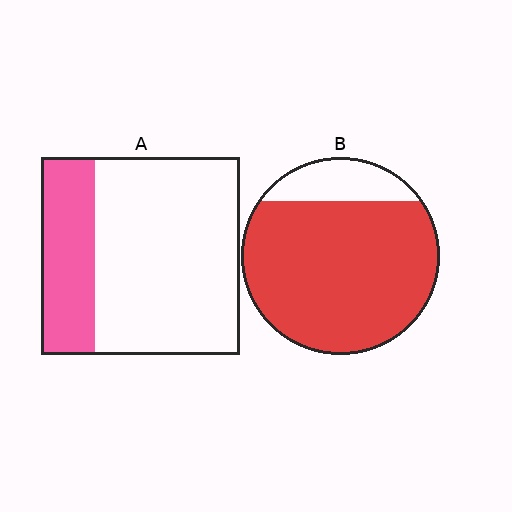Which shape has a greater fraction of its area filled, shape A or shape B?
Shape B.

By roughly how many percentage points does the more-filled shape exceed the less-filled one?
By roughly 55 percentage points (B over A).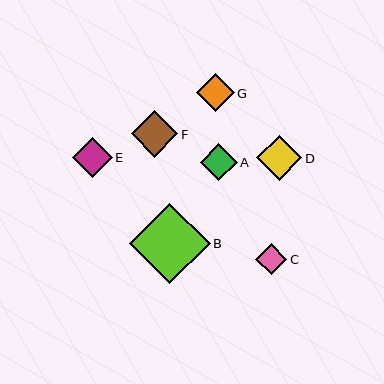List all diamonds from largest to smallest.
From largest to smallest: B, F, D, E, G, A, C.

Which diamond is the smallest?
Diamond C is the smallest with a size of approximately 31 pixels.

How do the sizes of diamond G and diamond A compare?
Diamond G and diamond A are approximately the same size.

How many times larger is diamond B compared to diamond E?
Diamond B is approximately 2.0 times the size of diamond E.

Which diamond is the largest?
Diamond B is the largest with a size of approximately 81 pixels.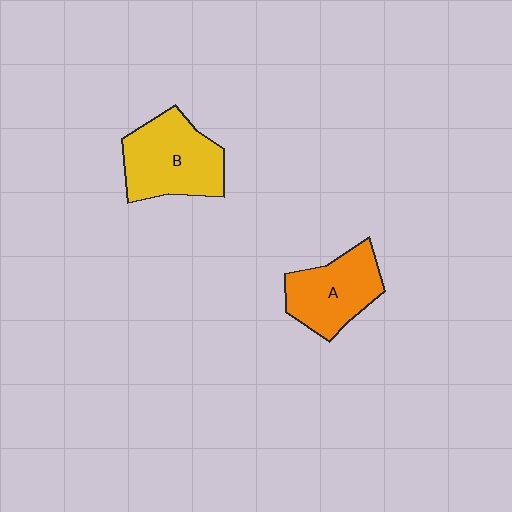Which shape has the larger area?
Shape B (yellow).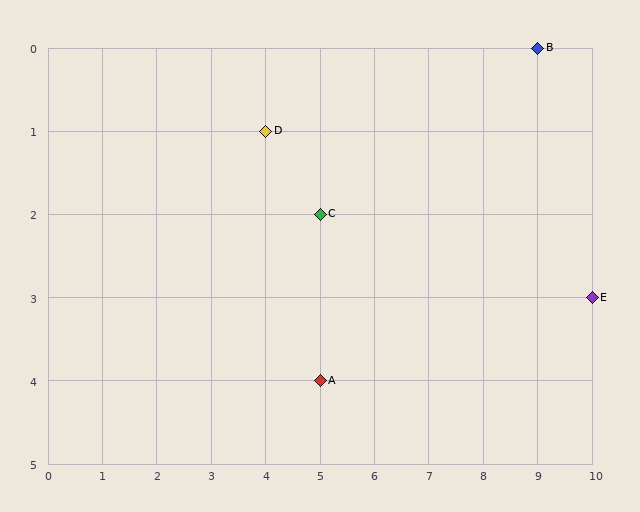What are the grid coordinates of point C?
Point C is at grid coordinates (5, 2).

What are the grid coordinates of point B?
Point B is at grid coordinates (9, 0).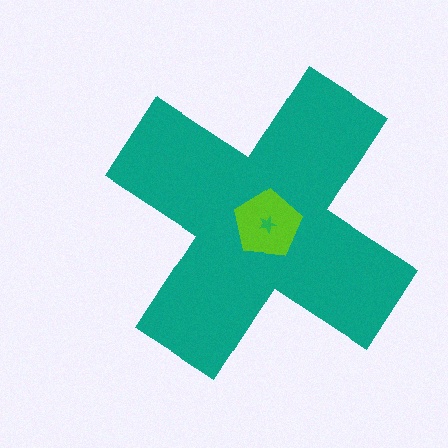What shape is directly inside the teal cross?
The lime pentagon.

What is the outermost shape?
The teal cross.